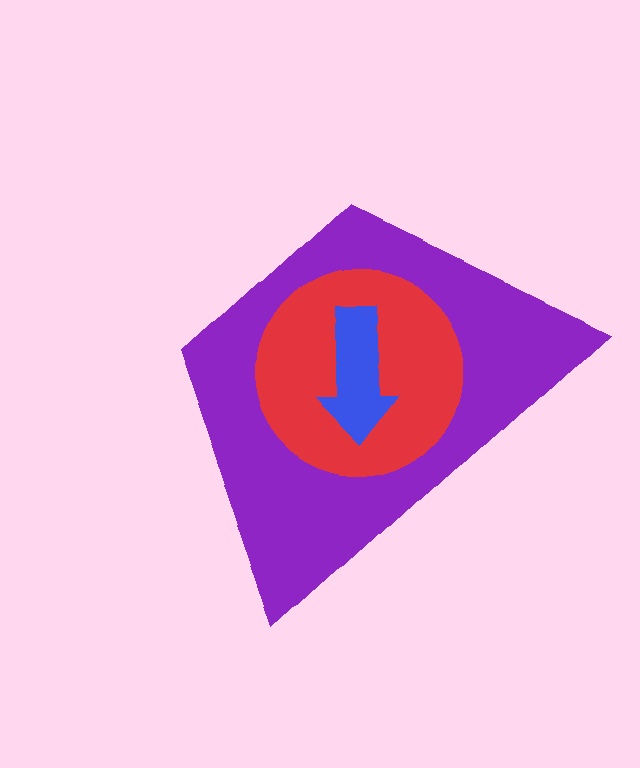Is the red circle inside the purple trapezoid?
Yes.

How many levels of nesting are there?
3.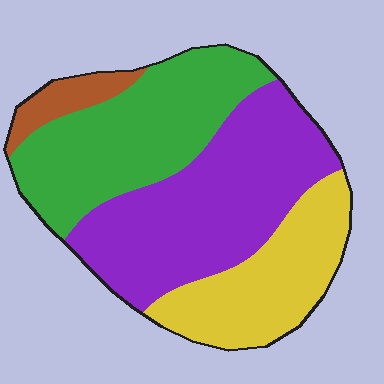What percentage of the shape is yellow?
Yellow covers roughly 25% of the shape.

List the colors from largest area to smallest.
From largest to smallest: purple, green, yellow, brown.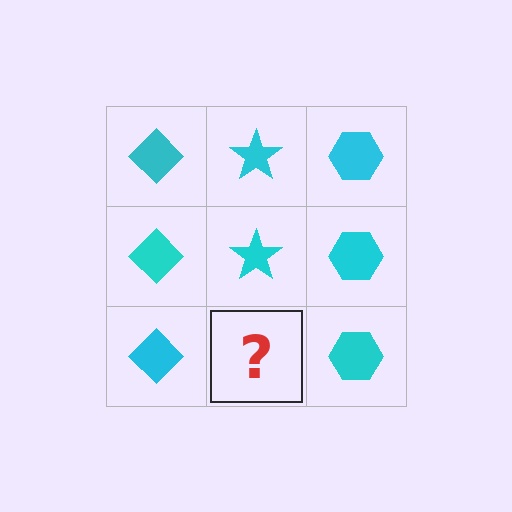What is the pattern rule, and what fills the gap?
The rule is that each column has a consistent shape. The gap should be filled with a cyan star.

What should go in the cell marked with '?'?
The missing cell should contain a cyan star.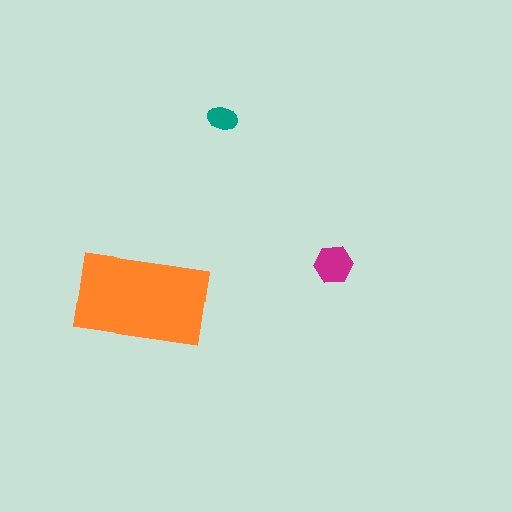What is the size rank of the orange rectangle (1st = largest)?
1st.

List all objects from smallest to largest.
The teal ellipse, the magenta hexagon, the orange rectangle.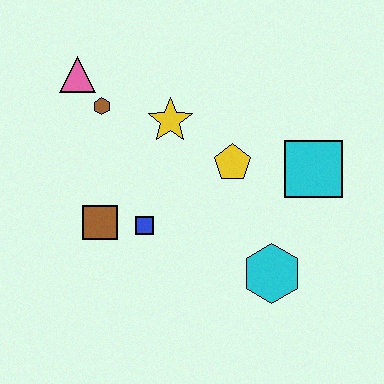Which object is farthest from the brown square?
The cyan square is farthest from the brown square.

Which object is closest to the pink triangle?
The brown hexagon is closest to the pink triangle.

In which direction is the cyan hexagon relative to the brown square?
The cyan hexagon is to the right of the brown square.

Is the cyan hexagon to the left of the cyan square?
Yes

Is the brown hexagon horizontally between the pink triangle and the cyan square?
Yes